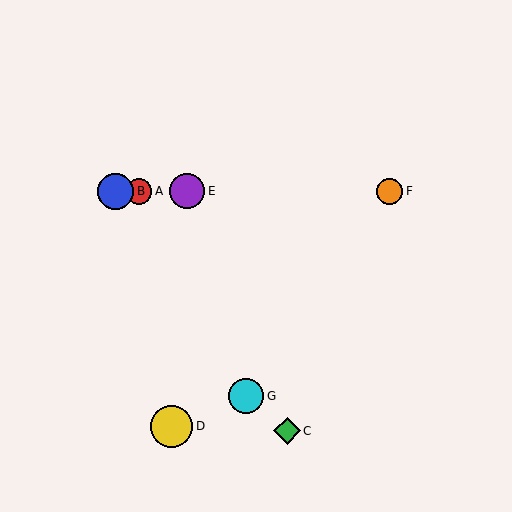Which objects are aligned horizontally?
Objects A, B, E, F are aligned horizontally.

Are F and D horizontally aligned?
No, F is at y≈191 and D is at y≈426.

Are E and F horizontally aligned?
Yes, both are at y≈191.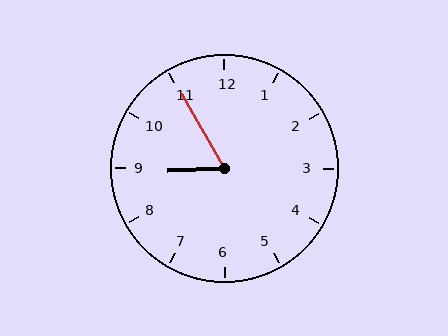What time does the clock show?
8:55.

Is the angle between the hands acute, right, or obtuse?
It is acute.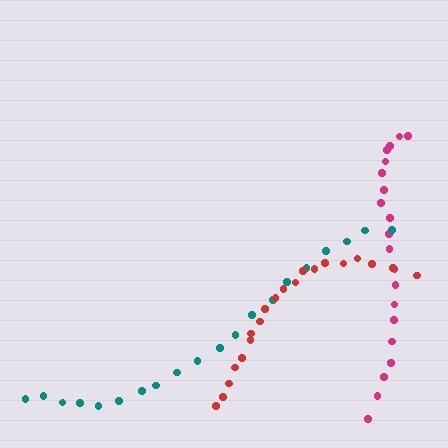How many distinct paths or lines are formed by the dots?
There are 3 distinct paths.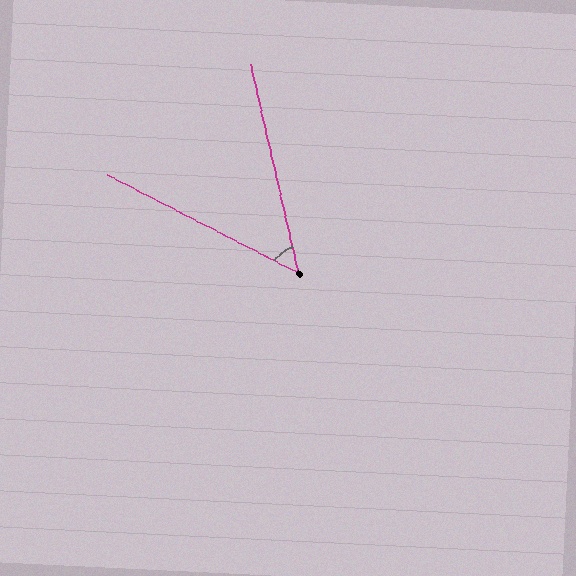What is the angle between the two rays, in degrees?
Approximately 50 degrees.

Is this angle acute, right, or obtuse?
It is acute.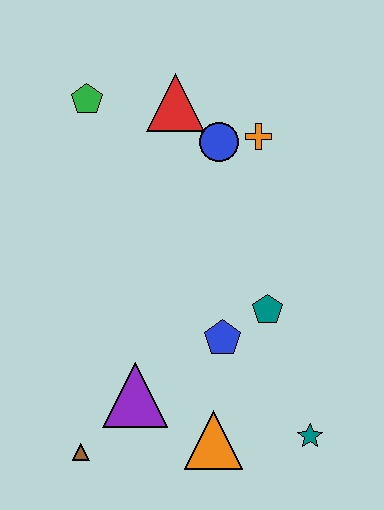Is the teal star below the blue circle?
Yes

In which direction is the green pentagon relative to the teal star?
The green pentagon is above the teal star.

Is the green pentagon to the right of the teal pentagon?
No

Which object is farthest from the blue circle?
The brown triangle is farthest from the blue circle.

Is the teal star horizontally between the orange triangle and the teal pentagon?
No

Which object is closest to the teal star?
The orange triangle is closest to the teal star.